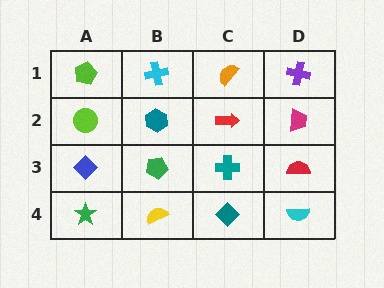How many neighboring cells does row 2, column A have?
3.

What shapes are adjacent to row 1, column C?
A red arrow (row 2, column C), a cyan cross (row 1, column B), a purple cross (row 1, column D).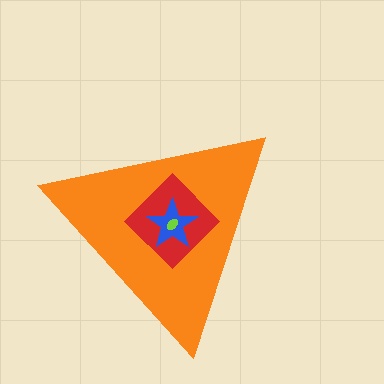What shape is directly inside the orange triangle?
The red diamond.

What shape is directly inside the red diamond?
The blue star.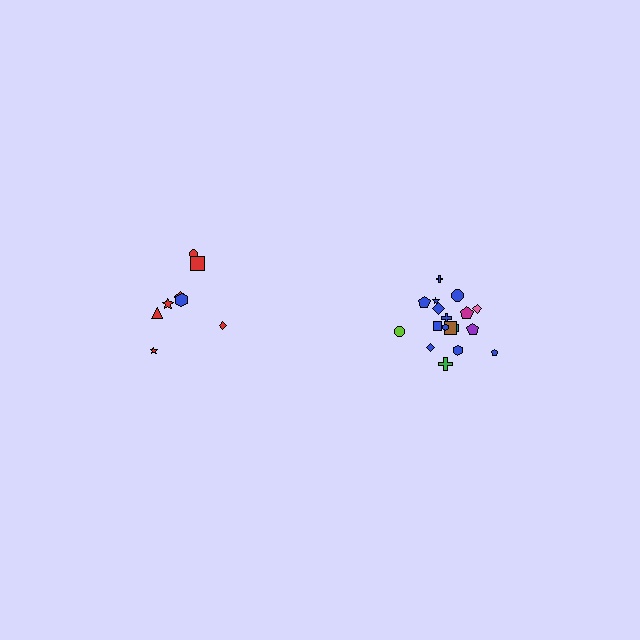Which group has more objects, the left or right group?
The right group.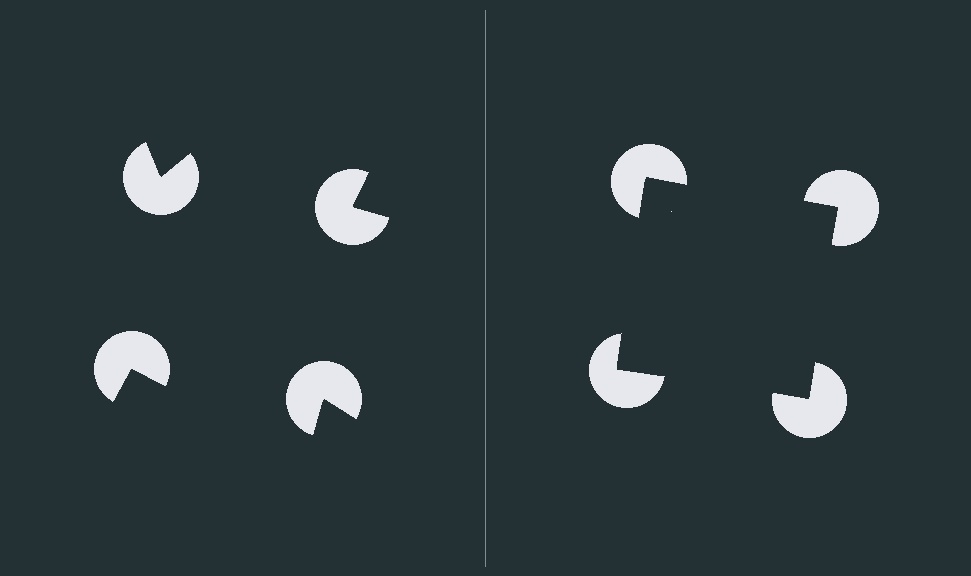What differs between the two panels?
The pac-man discs are positioned identically on both sides; only the wedge orientations differ. On the right they align to a square; on the left they are misaligned.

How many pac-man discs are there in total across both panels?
8 — 4 on each side.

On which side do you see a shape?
An illusory square appears on the right side. On the left side the wedge cuts are rotated, so no coherent shape forms.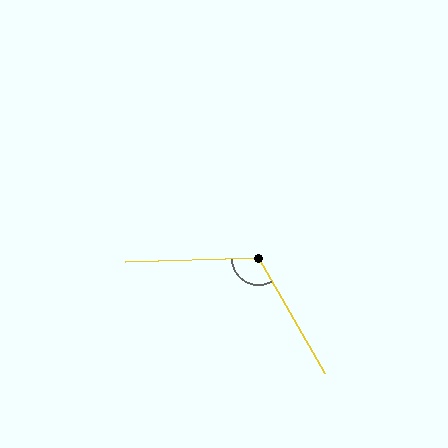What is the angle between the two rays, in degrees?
Approximately 118 degrees.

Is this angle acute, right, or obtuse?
It is obtuse.